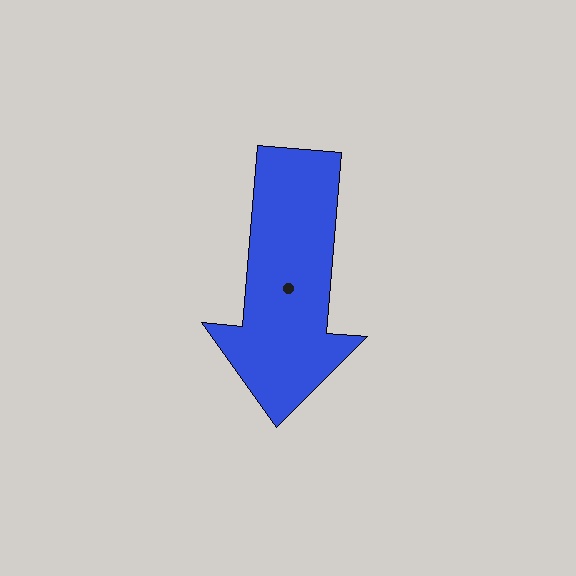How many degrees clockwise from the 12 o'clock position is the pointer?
Approximately 185 degrees.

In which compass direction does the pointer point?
South.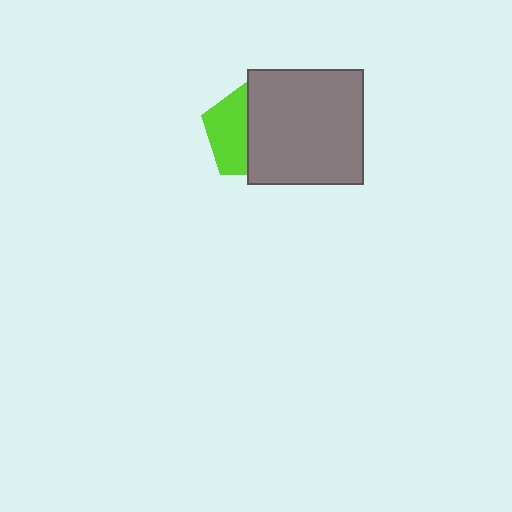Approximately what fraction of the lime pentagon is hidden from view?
Roughly 56% of the lime pentagon is hidden behind the gray square.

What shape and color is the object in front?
The object in front is a gray square.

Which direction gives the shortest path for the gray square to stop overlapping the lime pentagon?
Moving right gives the shortest separation.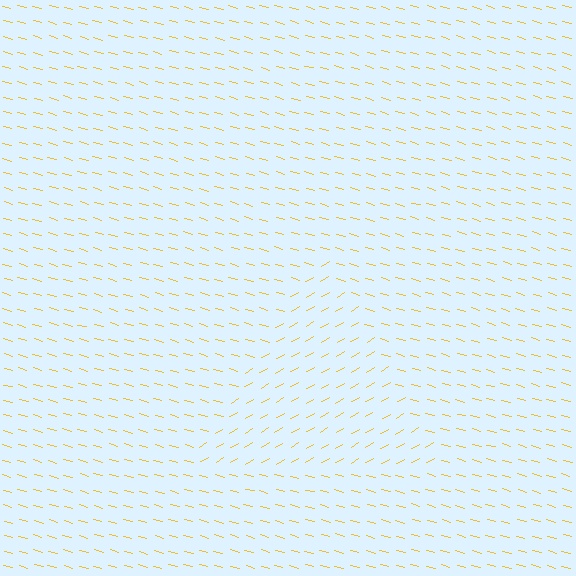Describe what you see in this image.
The image is filled with small yellow line segments. A triangle region in the image has lines oriented differently from the surrounding lines, creating a visible texture boundary.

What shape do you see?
I see a triangle.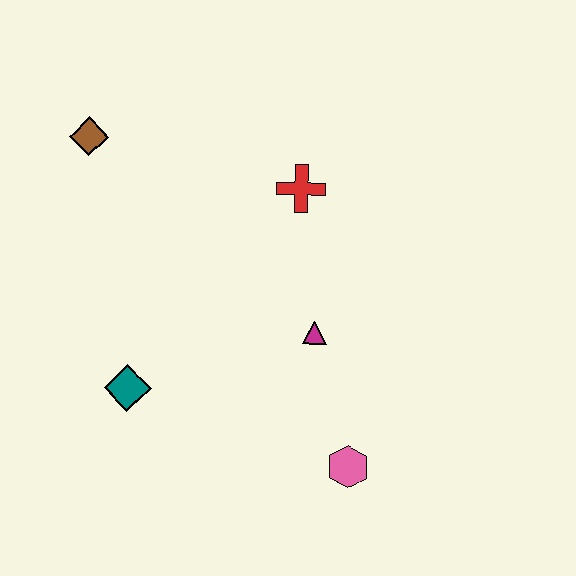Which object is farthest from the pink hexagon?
The brown diamond is farthest from the pink hexagon.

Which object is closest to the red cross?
The magenta triangle is closest to the red cross.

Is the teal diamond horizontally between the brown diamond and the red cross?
Yes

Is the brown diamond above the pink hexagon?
Yes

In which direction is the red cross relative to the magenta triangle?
The red cross is above the magenta triangle.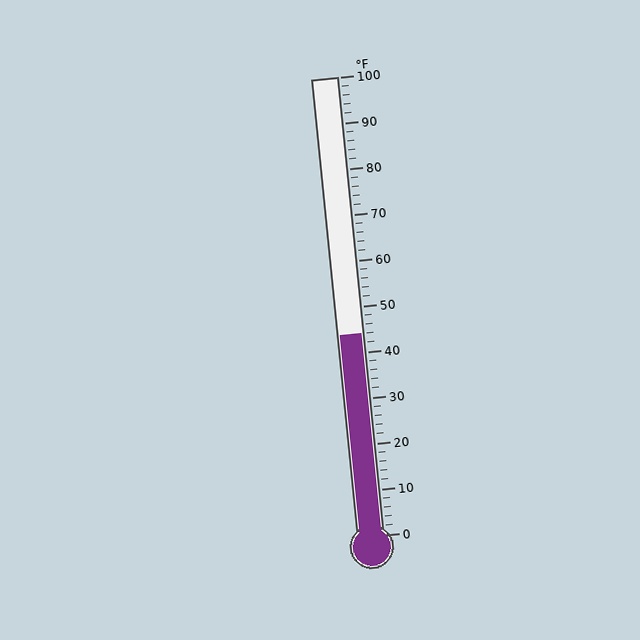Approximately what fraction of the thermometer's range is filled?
The thermometer is filled to approximately 45% of its range.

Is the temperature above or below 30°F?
The temperature is above 30°F.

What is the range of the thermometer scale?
The thermometer scale ranges from 0°F to 100°F.